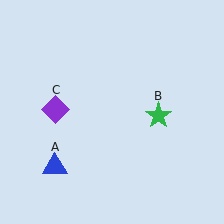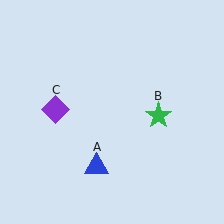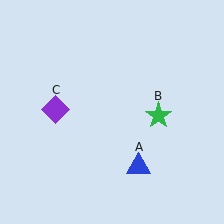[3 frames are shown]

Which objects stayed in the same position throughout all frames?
Green star (object B) and purple diamond (object C) remained stationary.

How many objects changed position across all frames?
1 object changed position: blue triangle (object A).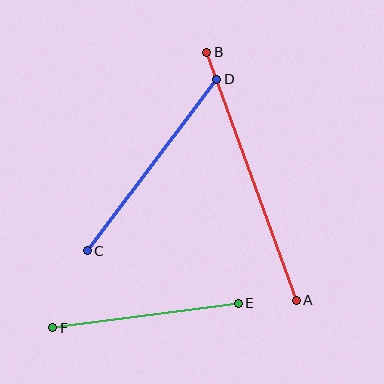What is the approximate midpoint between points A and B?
The midpoint is at approximately (252, 176) pixels.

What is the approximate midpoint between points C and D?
The midpoint is at approximately (152, 165) pixels.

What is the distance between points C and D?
The distance is approximately 215 pixels.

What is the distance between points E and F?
The distance is approximately 187 pixels.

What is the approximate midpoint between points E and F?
The midpoint is at approximately (146, 315) pixels.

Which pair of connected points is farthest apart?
Points A and B are farthest apart.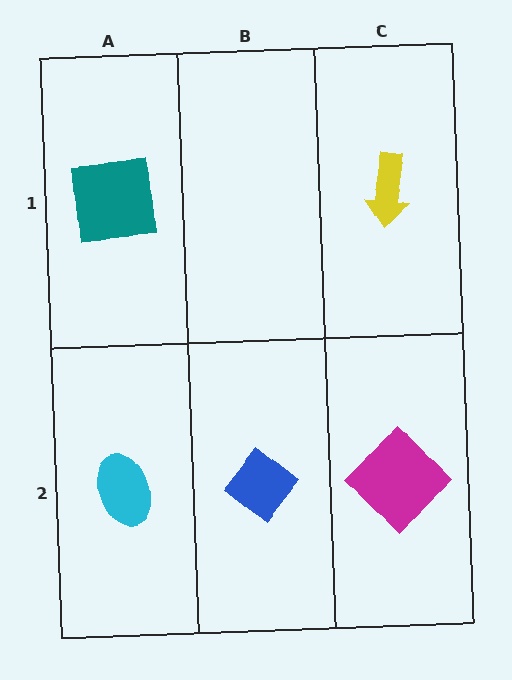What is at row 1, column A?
A teal square.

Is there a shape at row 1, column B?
No, that cell is empty.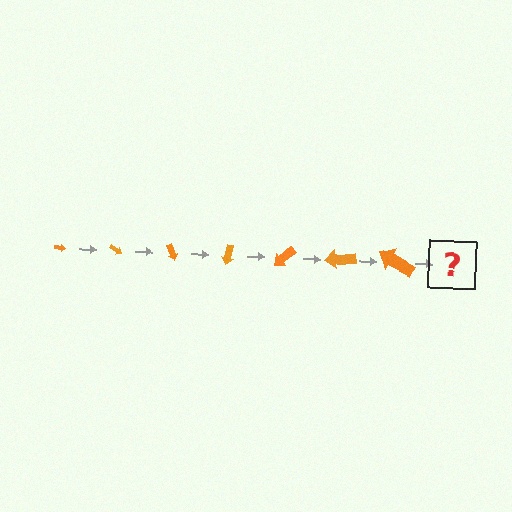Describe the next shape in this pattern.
It should be an arrow, larger than the previous one and rotated 245 degrees from the start.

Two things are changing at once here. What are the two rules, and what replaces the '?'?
The two rules are that the arrow grows larger each step and it rotates 35 degrees each step. The '?' should be an arrow, larger than the previous one and rotated 245 degrees from the start.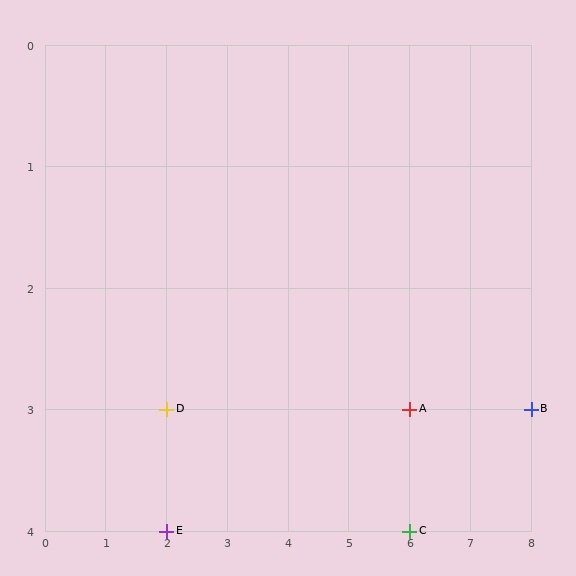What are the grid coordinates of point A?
Point A is at grid coordinates (6, 3).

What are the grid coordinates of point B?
Point B is at grid coordinates (8, 3).